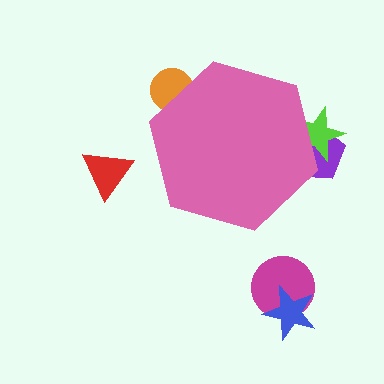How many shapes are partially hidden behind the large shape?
3 shapes are partially hidden.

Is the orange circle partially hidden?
Yes, the orange circle is partially hidden behind the pink hexagon.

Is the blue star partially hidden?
No, the blue star is fully visible.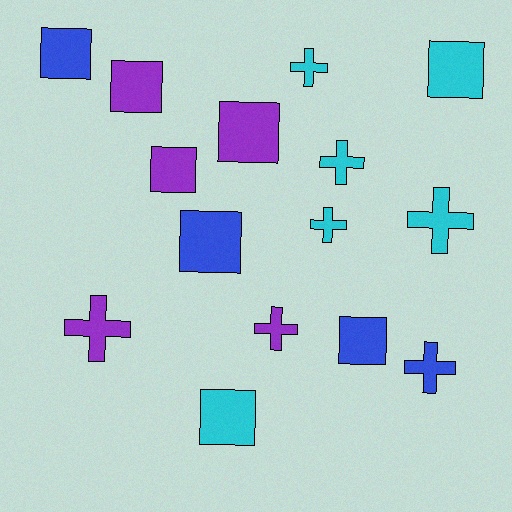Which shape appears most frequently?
Square, with 8 objects.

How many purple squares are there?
There are 3 purple squares.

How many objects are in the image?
There are 15 objects.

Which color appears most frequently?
Cyan, with 6 objects.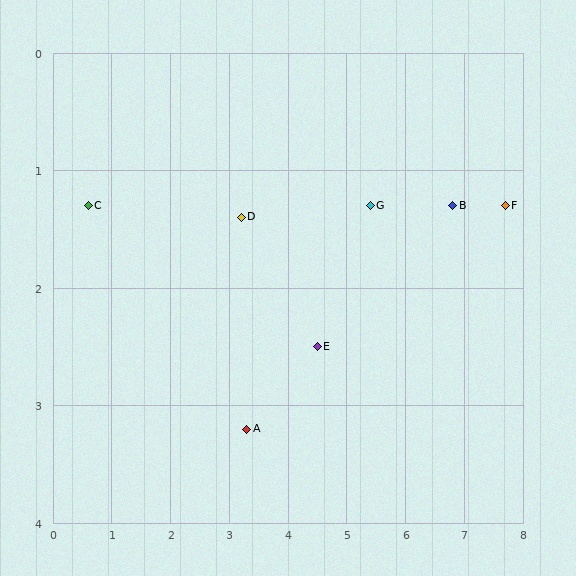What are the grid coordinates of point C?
Point C is at approximately (0.6, 1.3).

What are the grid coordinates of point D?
Point D is at approximately (3.2, 1.4).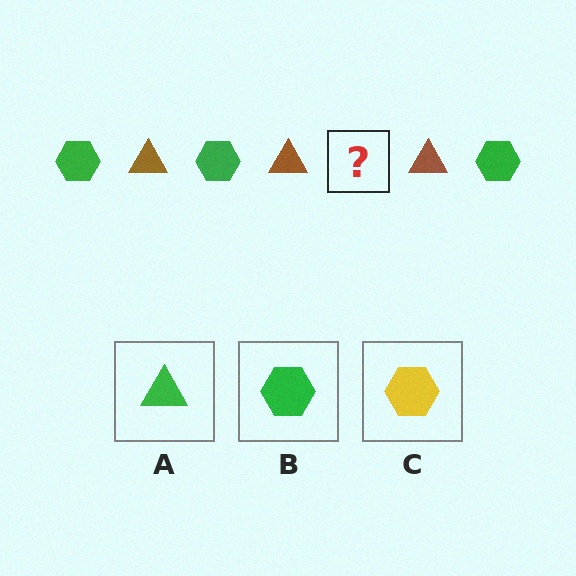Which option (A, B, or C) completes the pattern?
B.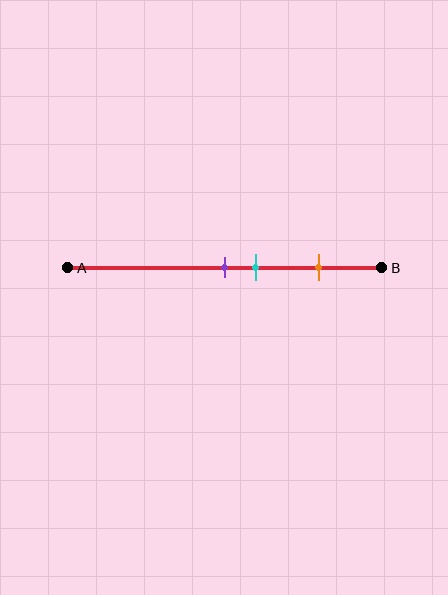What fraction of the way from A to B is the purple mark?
The purple mark is approximately 50% (0.5) of the way from A to B.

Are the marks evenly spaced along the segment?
No, the marks are not evenly spaced.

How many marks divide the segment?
There are 3 marks dividing the segment.